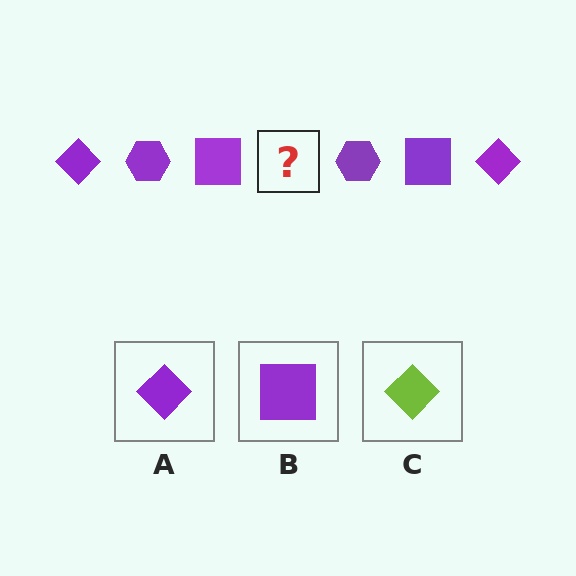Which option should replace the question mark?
Option A.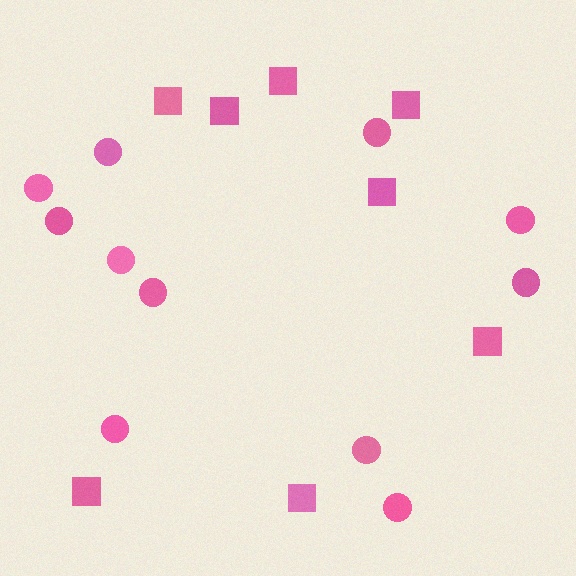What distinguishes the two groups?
There are 2 groups: one group of circles (11) and one group of squares (8).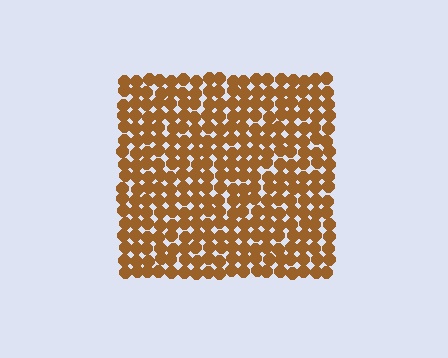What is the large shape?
The large shape is a square.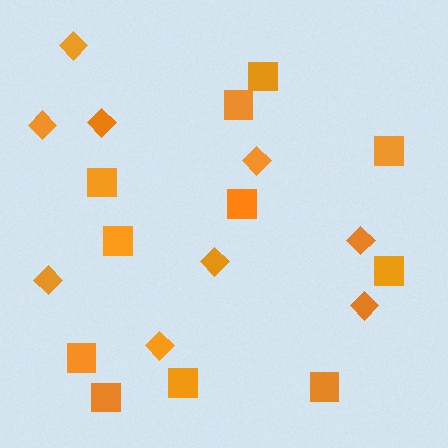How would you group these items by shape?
There are 2 groups: one group of diamonds (9) and one group of squares (11).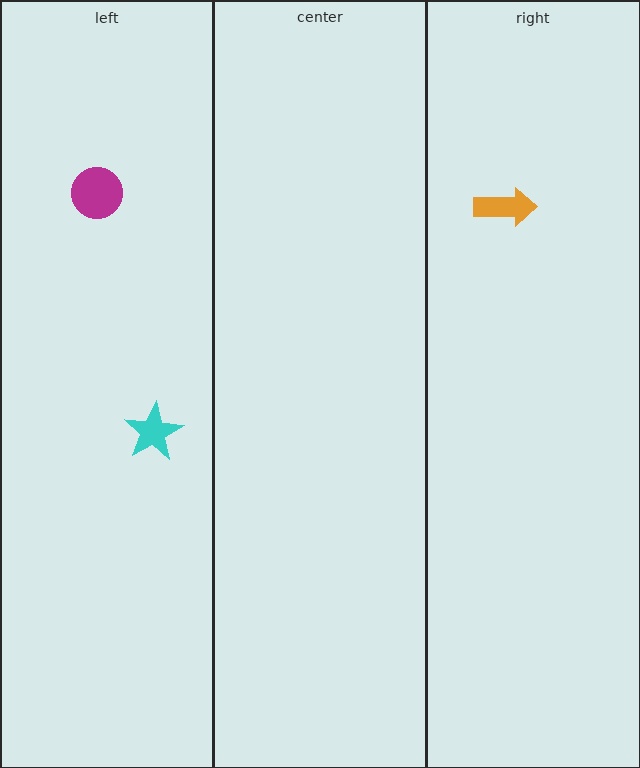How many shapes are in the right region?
1.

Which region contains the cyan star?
The left region.